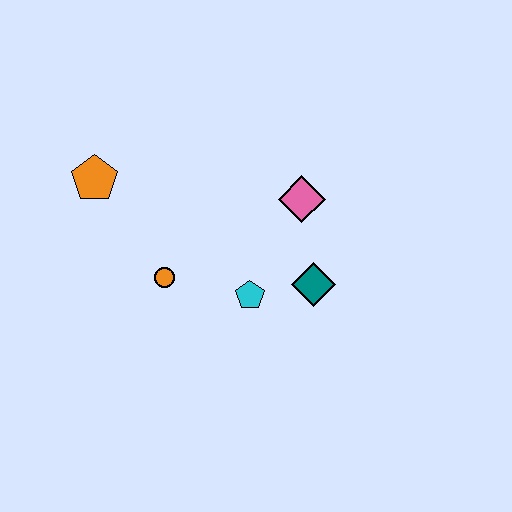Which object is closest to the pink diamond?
The teal diamond is closest to the pink diamond.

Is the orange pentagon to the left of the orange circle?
Yes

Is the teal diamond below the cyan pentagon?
No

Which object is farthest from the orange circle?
The pink diamond is farthest from the orange circle.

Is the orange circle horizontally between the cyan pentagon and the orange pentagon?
Yes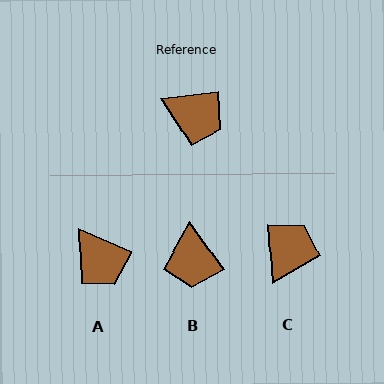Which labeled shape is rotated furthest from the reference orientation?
C, about 87 degrees away.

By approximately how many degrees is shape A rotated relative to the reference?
Approximately 31 degrees clockwise.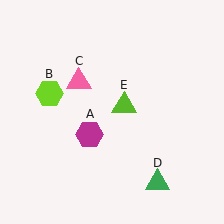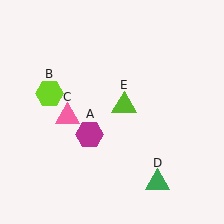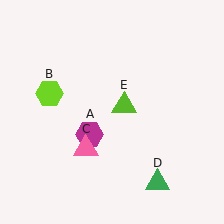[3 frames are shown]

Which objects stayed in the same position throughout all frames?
Magenta hexagon (object A) and lime hexagon (object B) and green triangle (object D) and lime triangle (object E) remained stationary.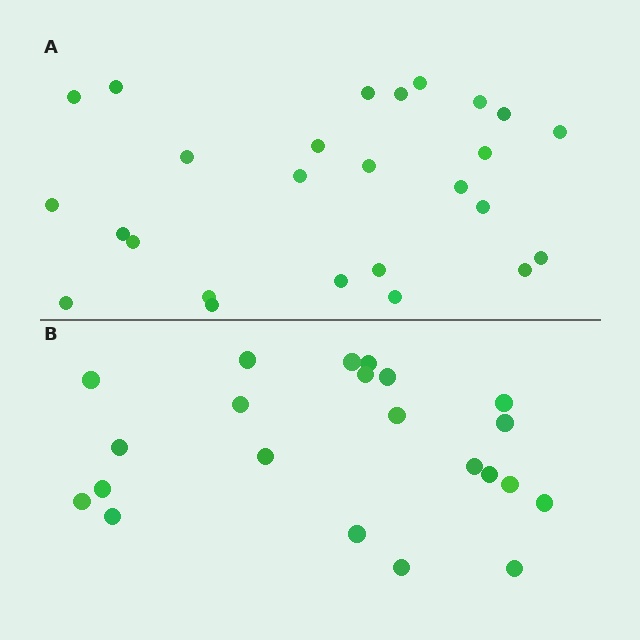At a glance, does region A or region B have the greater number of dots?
Region A (the top region) has more dots.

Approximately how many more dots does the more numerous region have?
Region A has about 4 more dots than region B.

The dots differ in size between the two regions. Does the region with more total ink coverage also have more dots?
No. Region B has more total ink coverage because its dots are larger, but region A actually contains more individual dots. Total area can be misleading — the number of items is what matters here.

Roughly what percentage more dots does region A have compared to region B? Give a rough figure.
About 20% more.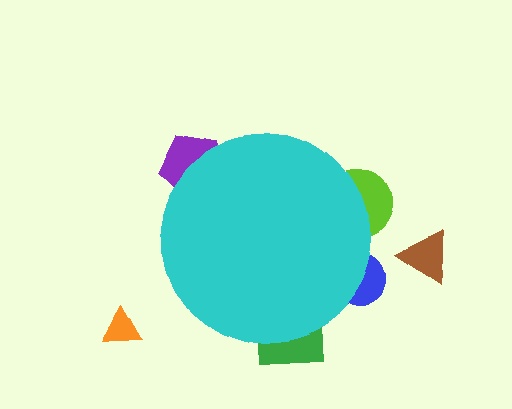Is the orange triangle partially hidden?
No, the orange triangle is fully visible.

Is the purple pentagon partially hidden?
Yes, the purple pentagon is partially hidden behind the cyan circle.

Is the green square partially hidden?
Yes, the green square is partially hidden behind the cyan circle.